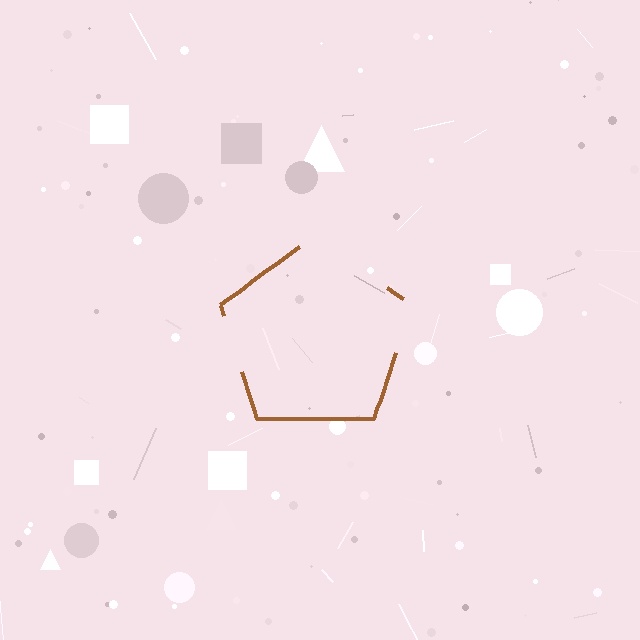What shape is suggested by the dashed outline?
The dashed outline suggests a pentagon.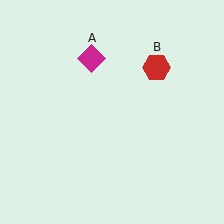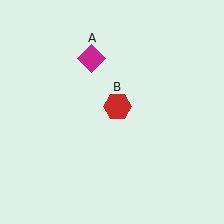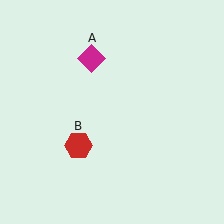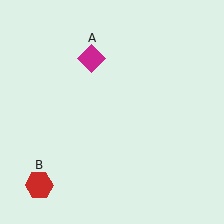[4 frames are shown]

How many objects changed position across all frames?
1 object changed position: red hexagon (object B).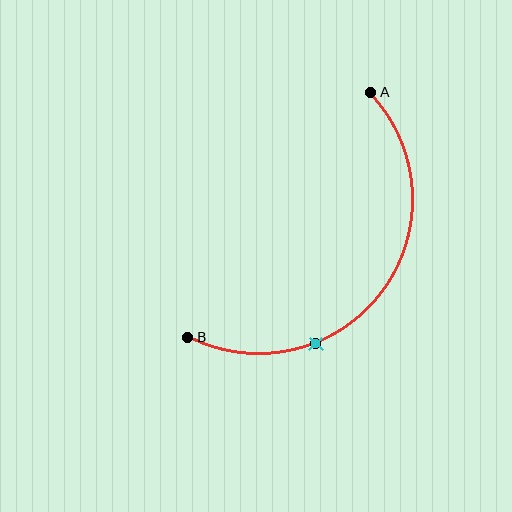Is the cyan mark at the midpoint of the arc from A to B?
No. The cyan mark lies on the arc but is closer to endpoint B. The arc midpoint would be at the point on the curve equidistant along the arc from both A and B.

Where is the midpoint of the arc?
The arc midpoint is the point on the curve farthest from the straight line joining A and B. It sits below and to the right of that line.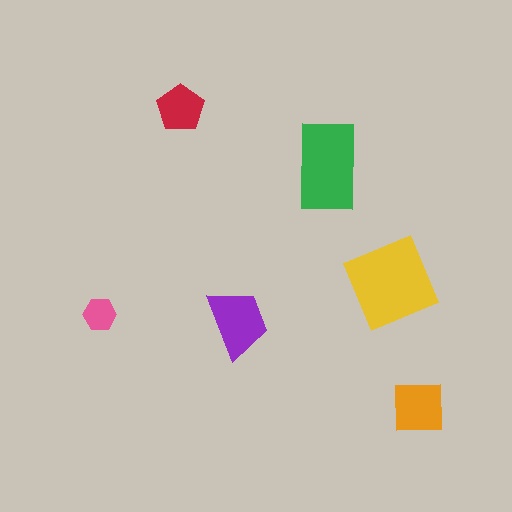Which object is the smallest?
The pink hexagon.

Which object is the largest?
The yellow square.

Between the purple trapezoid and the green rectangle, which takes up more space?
The green rectangle.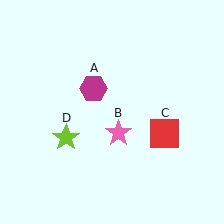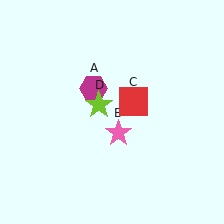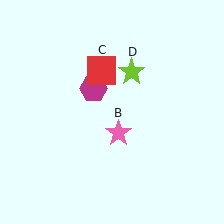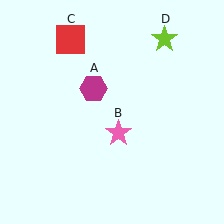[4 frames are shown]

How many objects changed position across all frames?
2 objects changed position: red square (object C), lime star (object D).